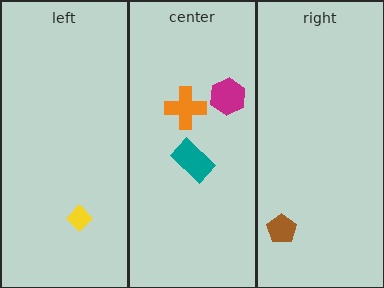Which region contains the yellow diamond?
The left region.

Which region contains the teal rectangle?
The center region.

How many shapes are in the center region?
3.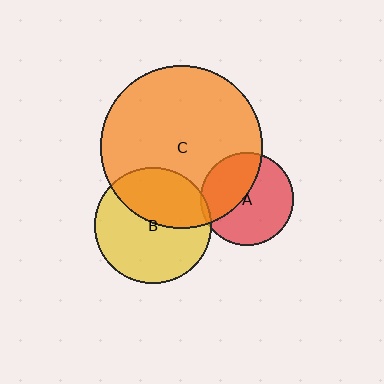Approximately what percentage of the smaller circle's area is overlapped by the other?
Approximately 40%.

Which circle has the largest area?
Circle C (orange).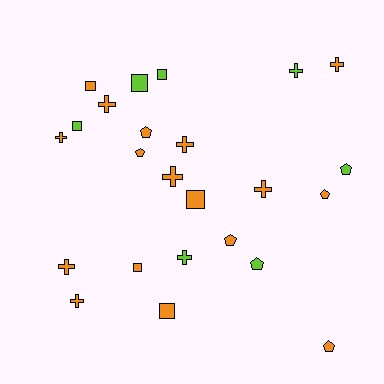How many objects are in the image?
There are 24 objects.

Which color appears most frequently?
Orange, with 17 objects.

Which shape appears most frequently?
Cross, with 10 objects.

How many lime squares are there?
There are 3 lime squares.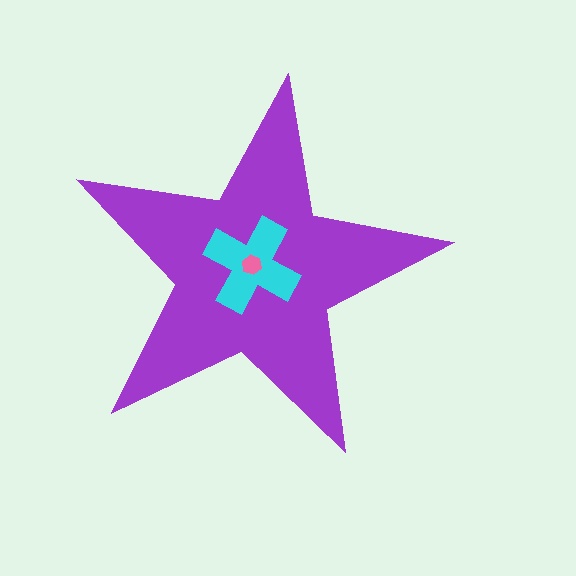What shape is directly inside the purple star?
The cyan cross.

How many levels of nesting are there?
3.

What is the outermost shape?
The purple star.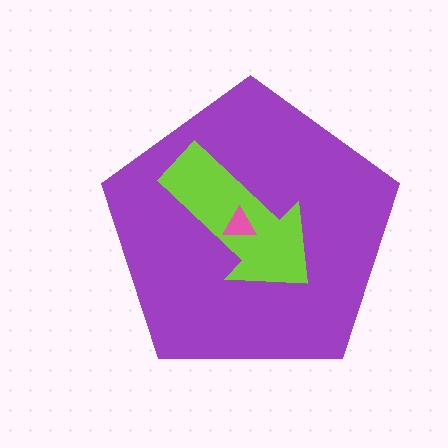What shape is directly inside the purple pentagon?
The lime arrow.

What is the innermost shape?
The pink triangle.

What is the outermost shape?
The purple pentagon.